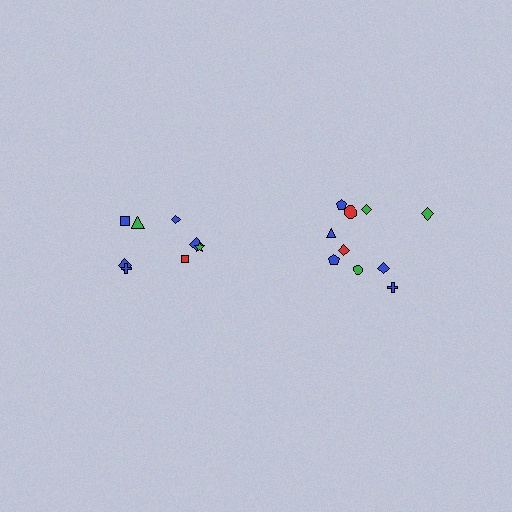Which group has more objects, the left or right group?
The right group.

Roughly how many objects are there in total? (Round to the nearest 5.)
Roughly 20 objects in total.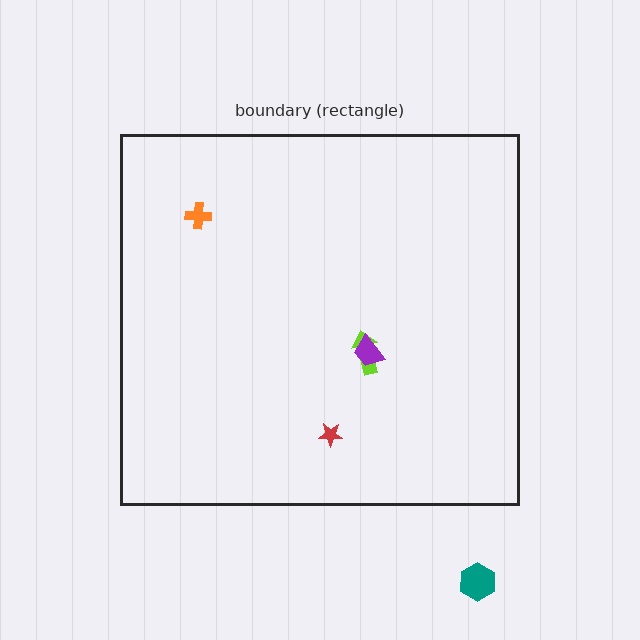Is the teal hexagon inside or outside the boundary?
Outside.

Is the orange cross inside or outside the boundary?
Inside.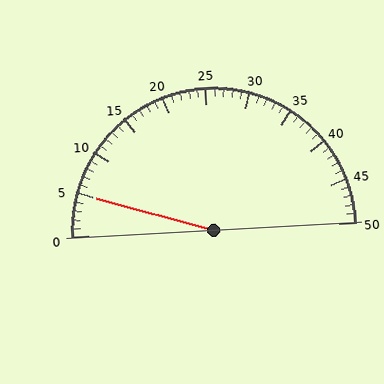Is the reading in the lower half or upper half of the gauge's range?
The reading is in the lower half of the range (0 to 50).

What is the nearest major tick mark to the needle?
The nearest major tick mark is 5.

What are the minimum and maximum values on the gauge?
The gauge ranges from 0 to 50.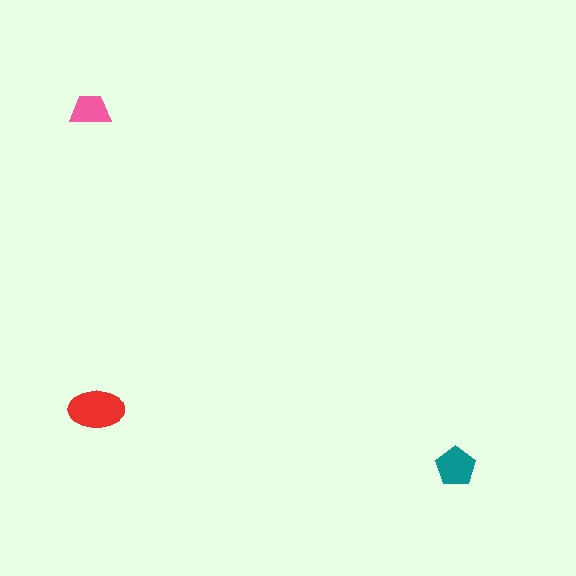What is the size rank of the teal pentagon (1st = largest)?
2nd.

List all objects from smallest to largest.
The pink trapezoid, the teal pentagon, the red ellipse.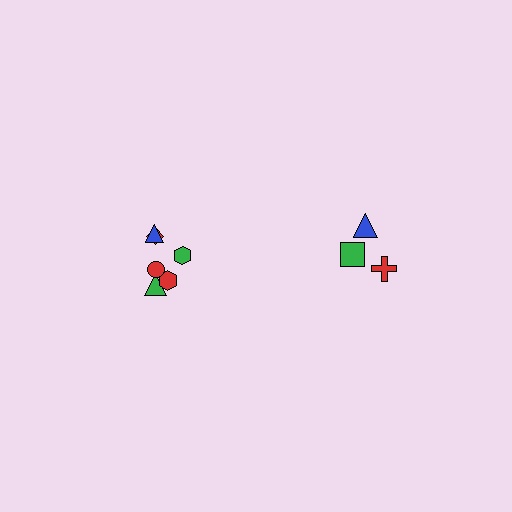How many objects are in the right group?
There are 3 objects.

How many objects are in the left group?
There are 6 objects.